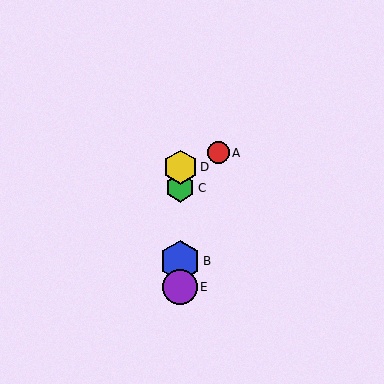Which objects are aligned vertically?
Objects B, C, D, E are aligned vertically.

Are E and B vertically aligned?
Yes, both are at x≈180.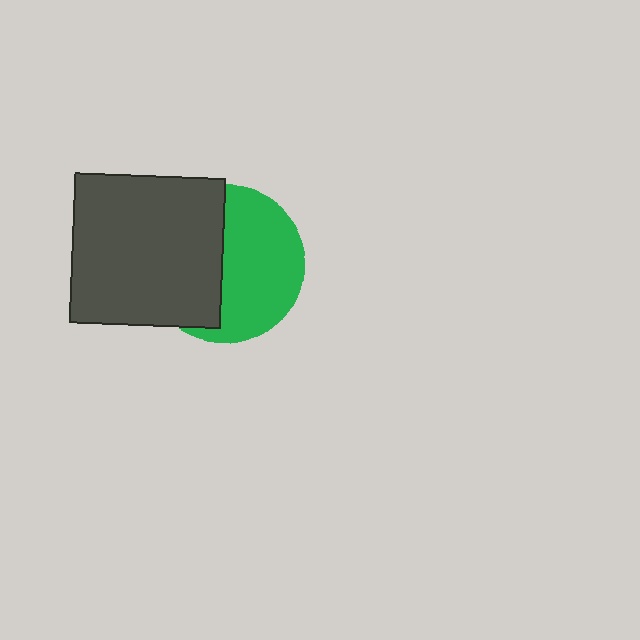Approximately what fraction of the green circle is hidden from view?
Roughly 46% of the green circle is hidden behind the dark gray square.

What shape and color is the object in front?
The object in front is a dark gray square.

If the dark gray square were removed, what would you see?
You would see the complete green circle.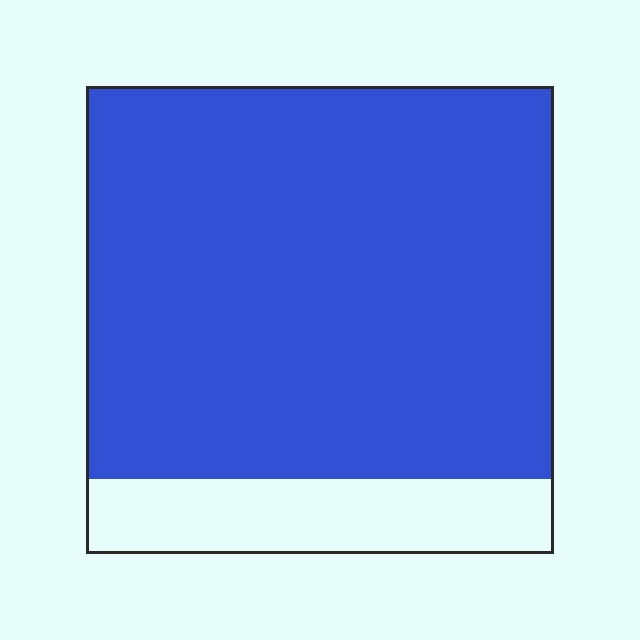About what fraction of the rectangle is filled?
About five sixths (5/6).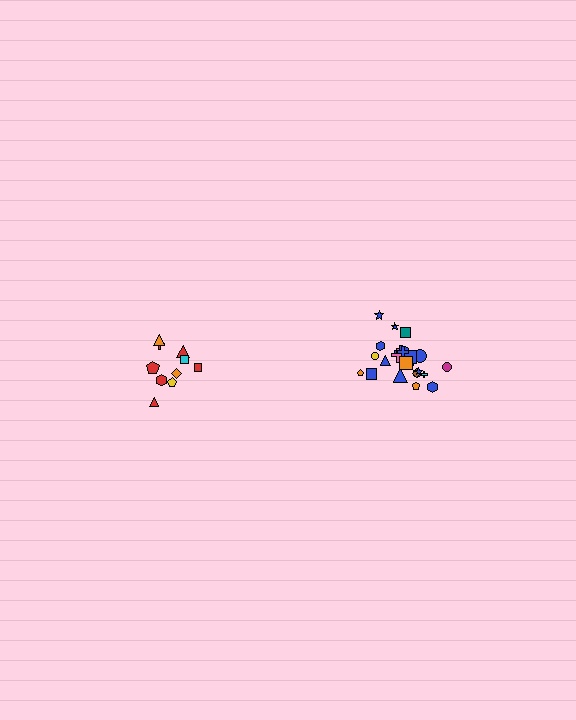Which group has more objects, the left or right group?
The right group.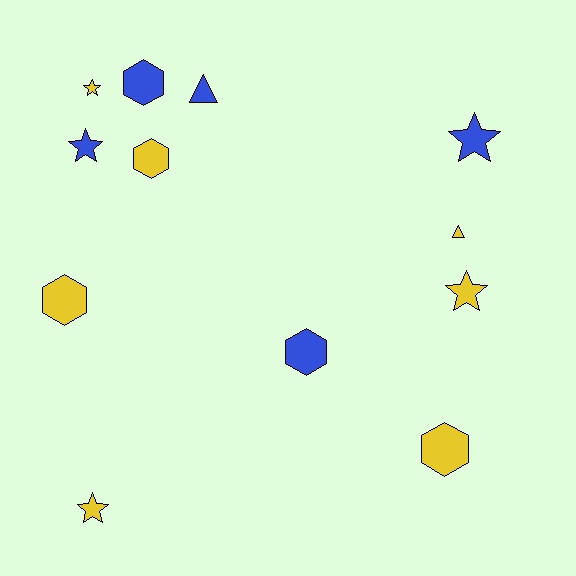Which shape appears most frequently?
Hexagon, with 5 objects.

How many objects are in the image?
There are 12 objects.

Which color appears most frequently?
Yellow, with 7 objects.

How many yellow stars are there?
There are 3 yellow stars.